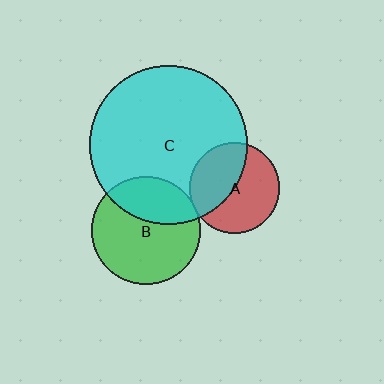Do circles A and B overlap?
Yes.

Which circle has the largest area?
Circle C (cyan).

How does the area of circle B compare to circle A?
Approximately 1.4 times.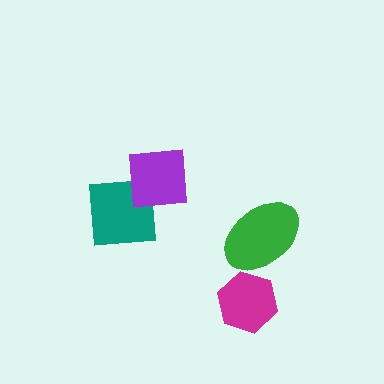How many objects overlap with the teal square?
1 object overlaps with the teal square.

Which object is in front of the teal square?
The purple square is in front of the teal square.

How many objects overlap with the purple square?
1 object overlaps with the purple square.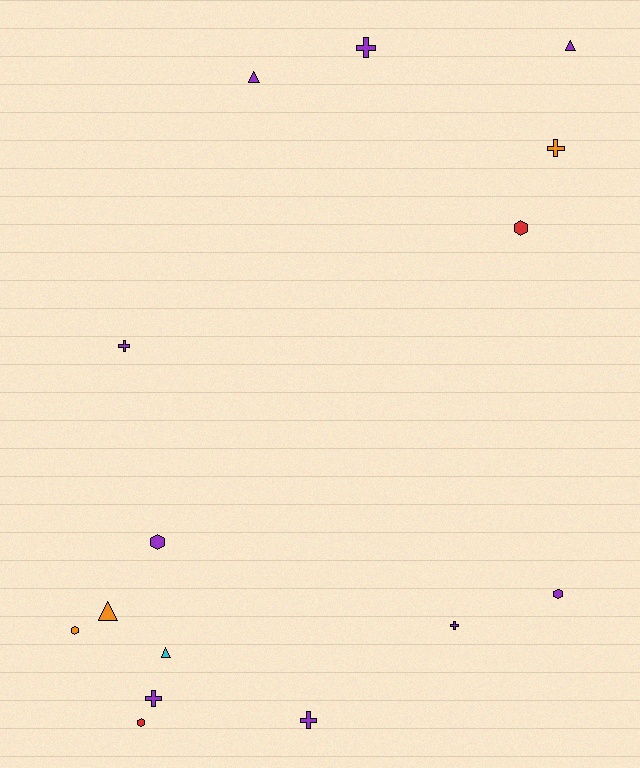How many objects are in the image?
There are 15 objects.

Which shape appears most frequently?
Cross, with 6 objects.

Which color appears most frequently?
Purple, with 9 objects.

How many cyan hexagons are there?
There are no cyan hexagons.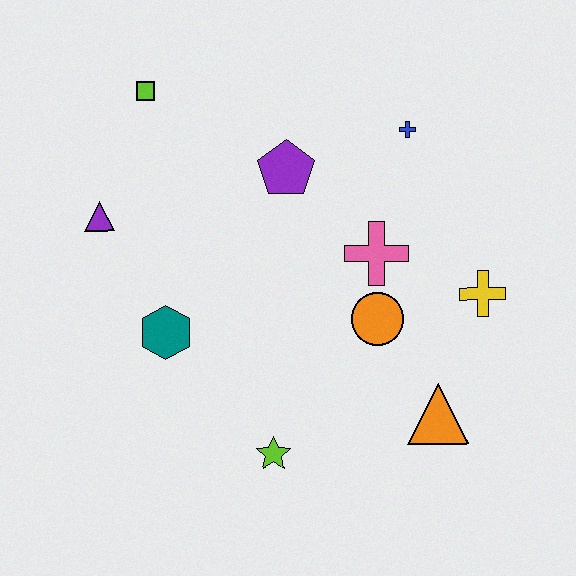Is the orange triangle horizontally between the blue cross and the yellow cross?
Yes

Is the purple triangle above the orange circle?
Yes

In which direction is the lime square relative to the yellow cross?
The lime square is to the left of the yellow cross.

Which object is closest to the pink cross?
The orange circle is closest to the pink cross.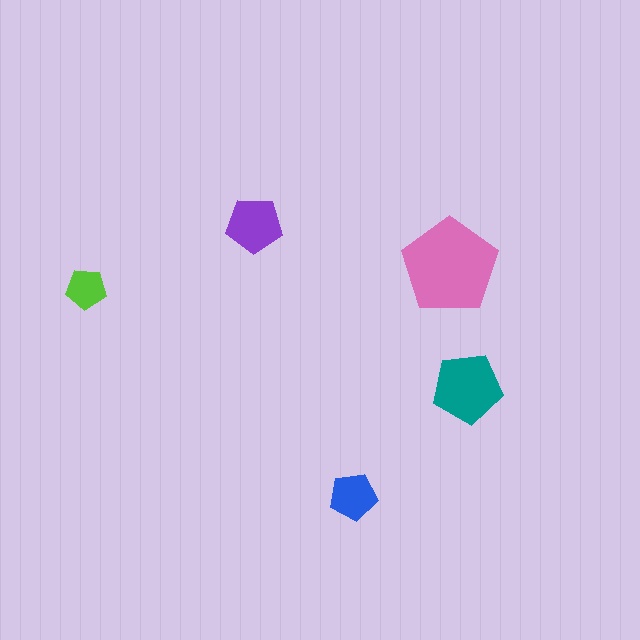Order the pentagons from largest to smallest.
the pink one, the teal one, the purple one, the blue one, the lime one.